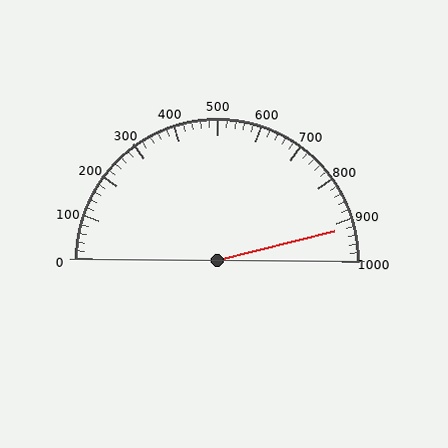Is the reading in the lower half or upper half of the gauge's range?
The reading is in the upper half of the range (0 to 1000).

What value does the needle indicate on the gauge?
The needle indicates approximately 920.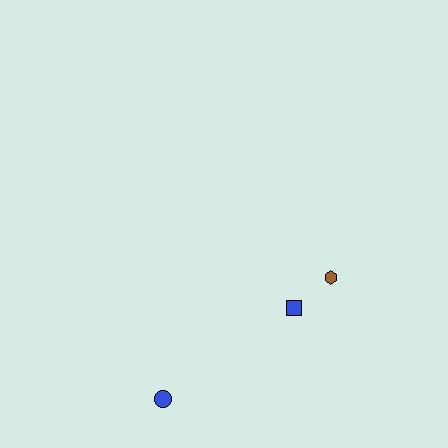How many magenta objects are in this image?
There are no magenta objects.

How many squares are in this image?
There is 1 square.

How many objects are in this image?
There are 3 objects.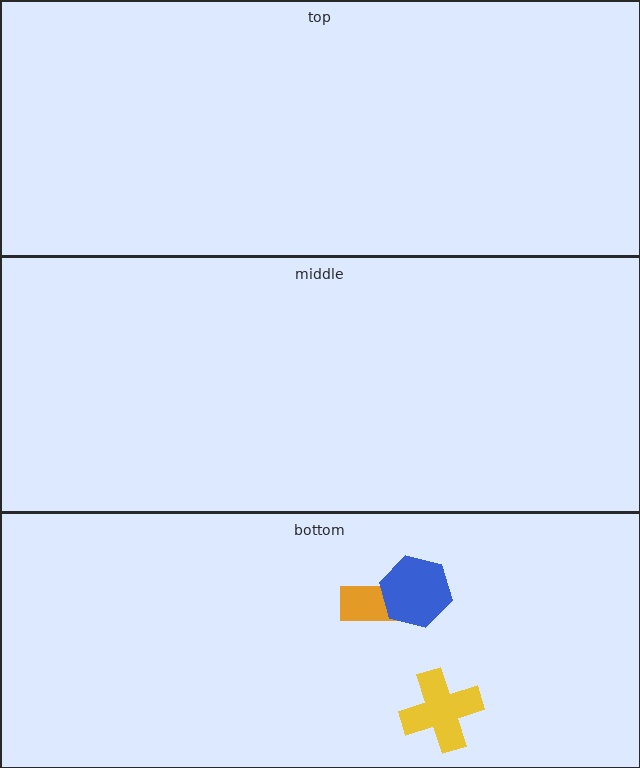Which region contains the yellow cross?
The bottom region.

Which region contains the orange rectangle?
The bottom region.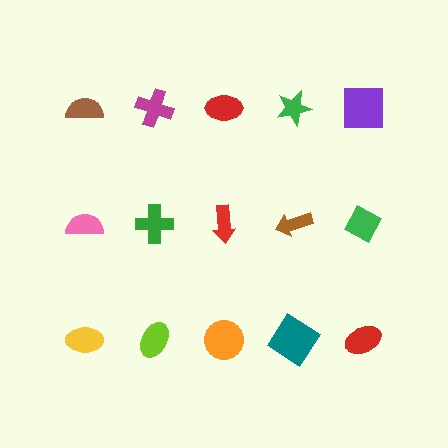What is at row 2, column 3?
A red arrow.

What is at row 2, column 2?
A green cross.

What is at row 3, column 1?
A yellow ellipse.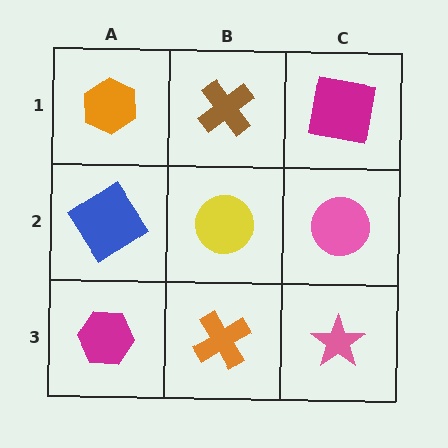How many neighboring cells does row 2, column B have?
4.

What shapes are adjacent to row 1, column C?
A pink circle (row 2, column C), a brown cross (row 1, column B).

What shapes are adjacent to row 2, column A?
An orange hexagon (row 1, column A), a magenta hexagon (row 3, column A), a yellow circle (row 2, column B).